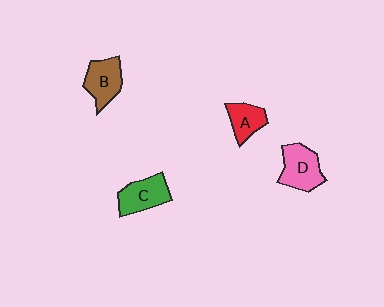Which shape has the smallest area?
Shape A (red).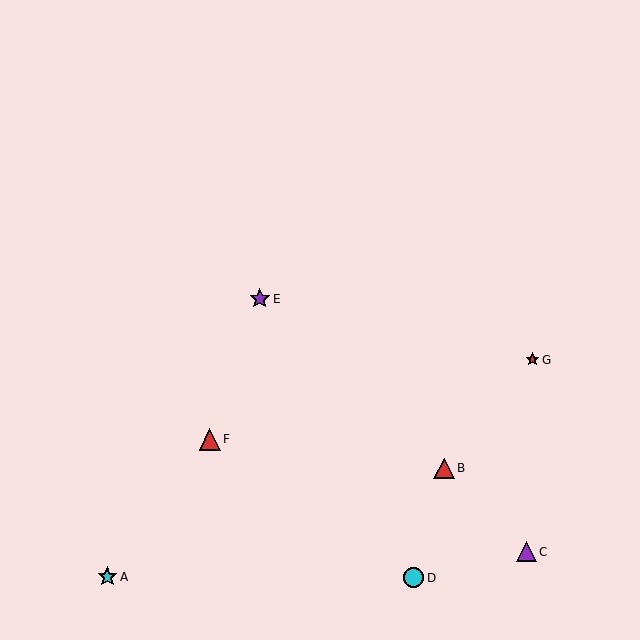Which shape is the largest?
The red triangle (labeled F) is the largest.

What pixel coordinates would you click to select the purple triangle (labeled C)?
Click at (526, 552) to select the purple triangle C.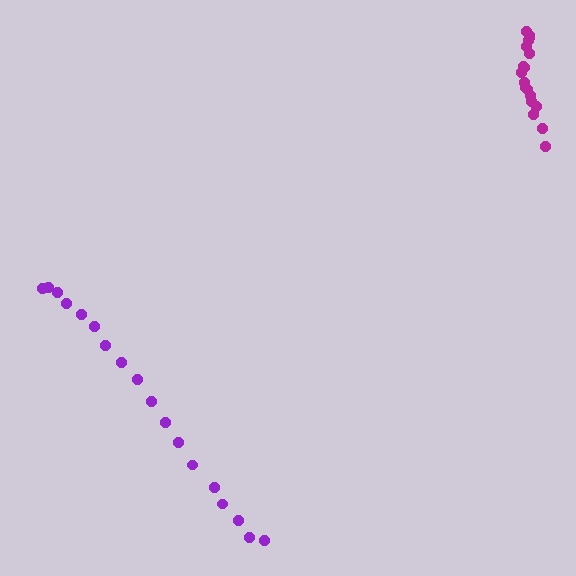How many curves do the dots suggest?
There are 2 distinct paths.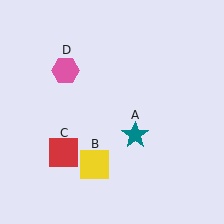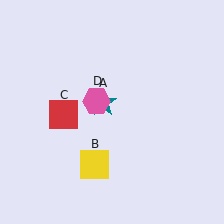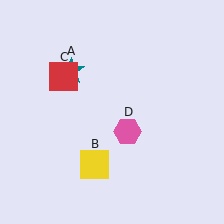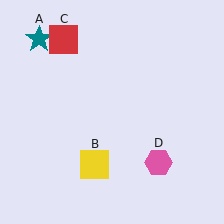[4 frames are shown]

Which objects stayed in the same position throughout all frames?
Yellow square (object B) remained stationary.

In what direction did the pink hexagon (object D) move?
The pink hexagon (object D) moved down and to the right.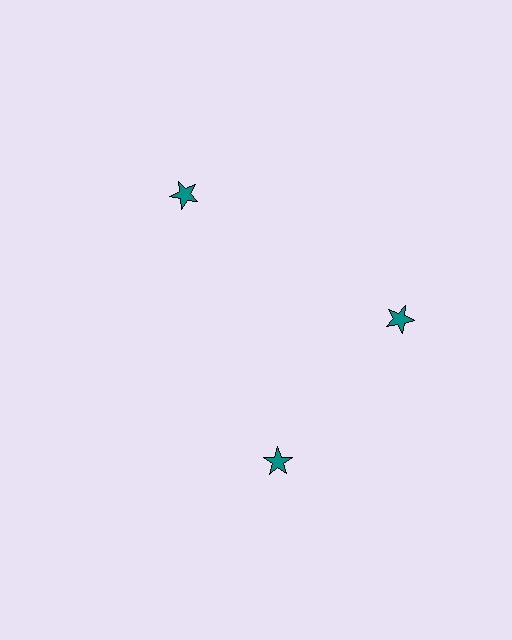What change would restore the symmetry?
The symmetry would be restored by rotating it back into even spacing with its neighbors so that all 3 stars sit at equal angles and equal distance from the center.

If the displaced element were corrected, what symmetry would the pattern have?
It would have 3-fold rotational symmetry — the pattern would map onto itself every 120 degrees.